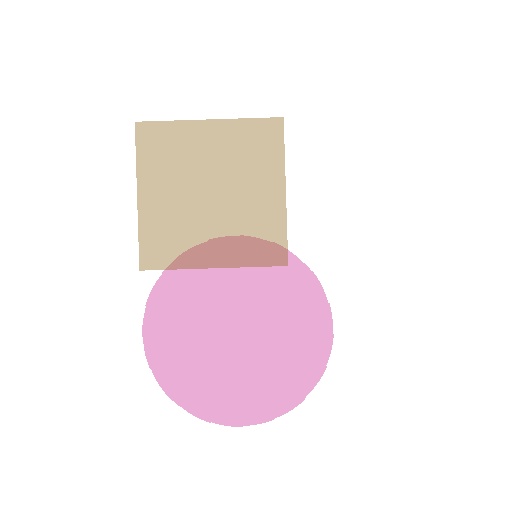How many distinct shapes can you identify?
There are 2 distinct shapes: a pink circle, a brown square.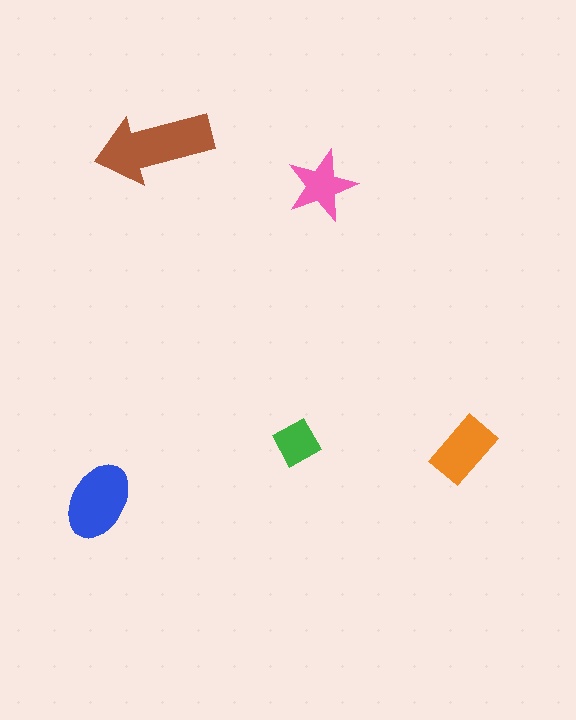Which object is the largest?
The brown arrow.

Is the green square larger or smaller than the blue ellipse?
Smaller.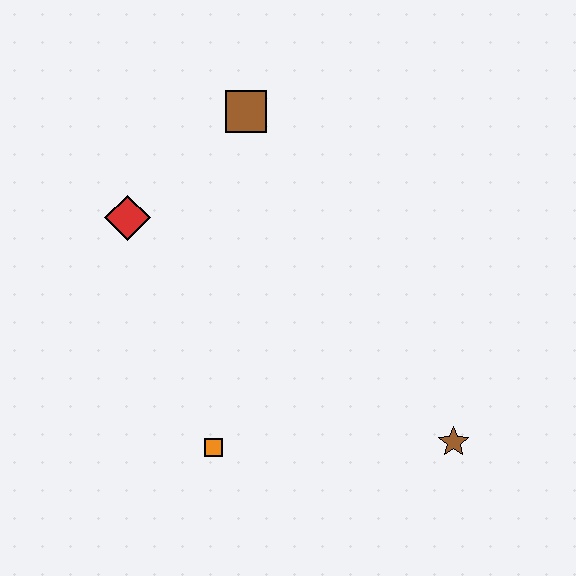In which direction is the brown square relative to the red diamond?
The brown square is to the right of the red diamond.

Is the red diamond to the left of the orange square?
Yes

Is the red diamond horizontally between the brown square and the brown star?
No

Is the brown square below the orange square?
No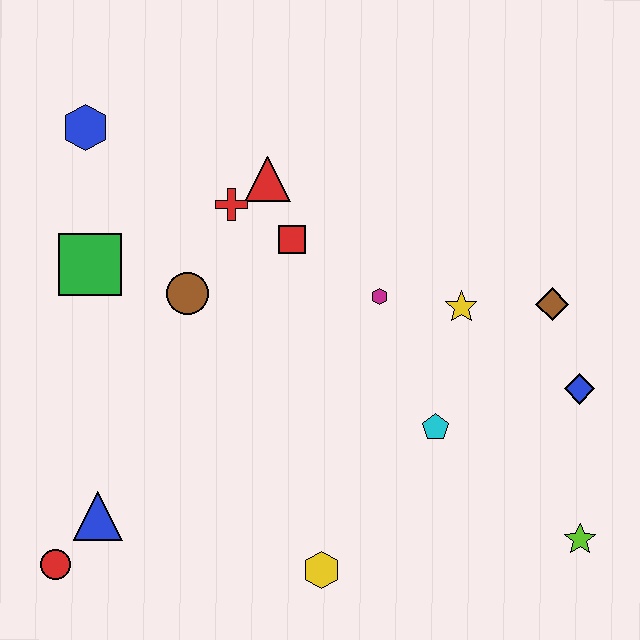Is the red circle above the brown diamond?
No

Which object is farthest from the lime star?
The blue hexagon is farthest from the lime star.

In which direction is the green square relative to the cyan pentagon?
The green square is to the left of the cyan pentagon.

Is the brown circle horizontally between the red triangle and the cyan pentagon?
No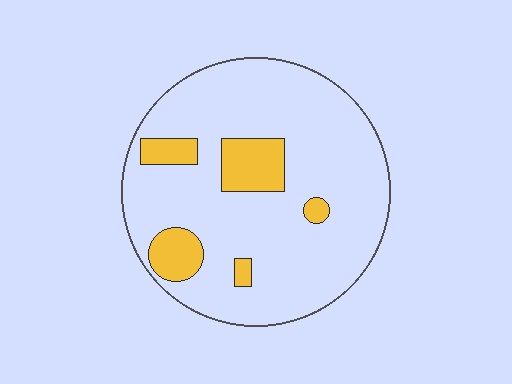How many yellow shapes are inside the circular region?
5.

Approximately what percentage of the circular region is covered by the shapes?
Approximately 15%.